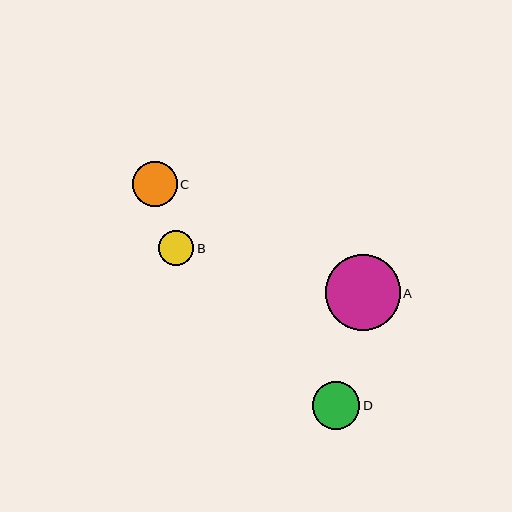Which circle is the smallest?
Circle B is the smallest with a size of approximately 35 pixels.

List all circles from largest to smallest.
From largest to smallest: A, D, C, B.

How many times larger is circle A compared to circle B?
Circle A is approximately 2.2 times the size of circle B.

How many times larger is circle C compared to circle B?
Circle C is approximately 1.3 times the size of circle B.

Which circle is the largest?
Circle A is the largest with a size of approximately 75 pixels.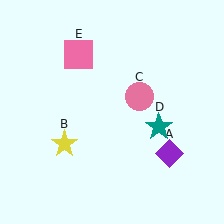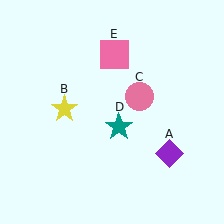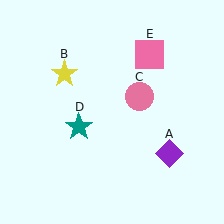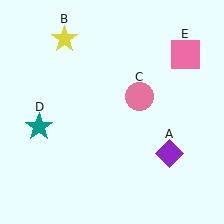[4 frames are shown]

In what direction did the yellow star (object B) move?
The yellow star (object B) moved up.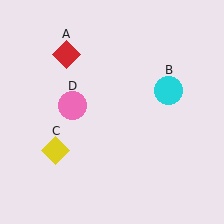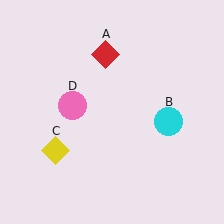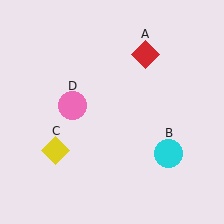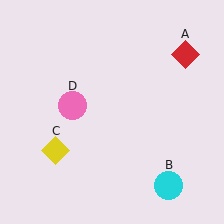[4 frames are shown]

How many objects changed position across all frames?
2 objects changed position: red diamond (object A), cyan circle (object B).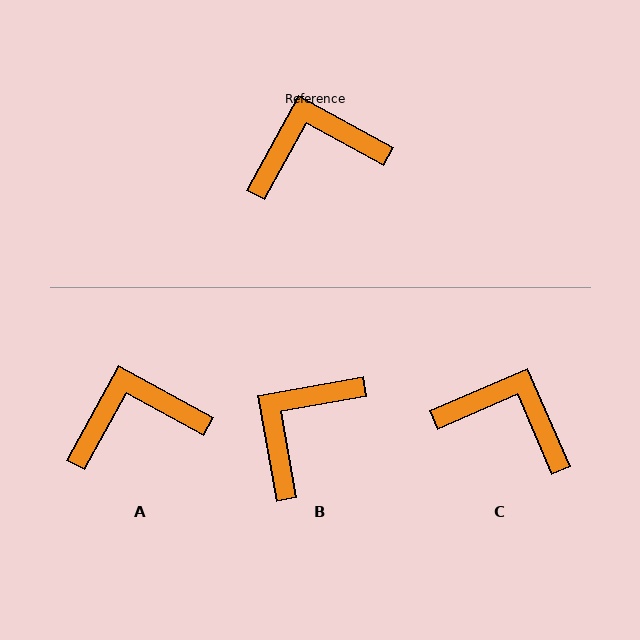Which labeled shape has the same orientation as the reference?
A.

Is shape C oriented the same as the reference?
No, it is off by about 38 degrees.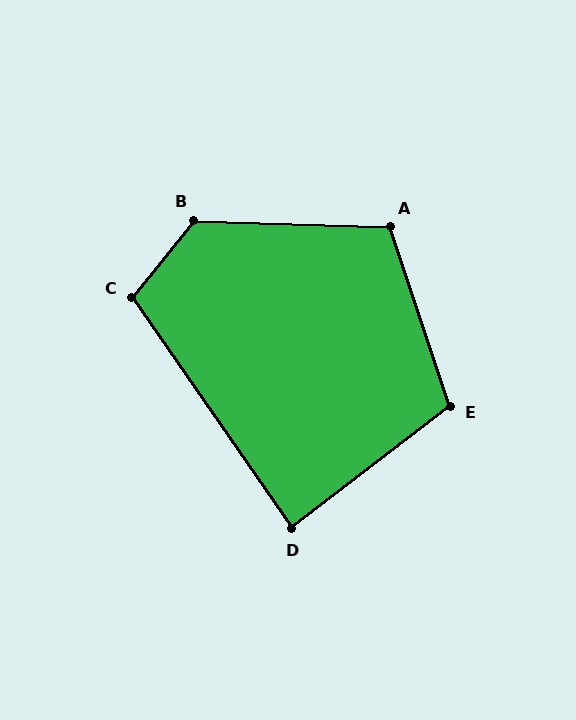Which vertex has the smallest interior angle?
D, at approximately 87 degrees.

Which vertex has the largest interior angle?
B, at approximately 127 degrees.